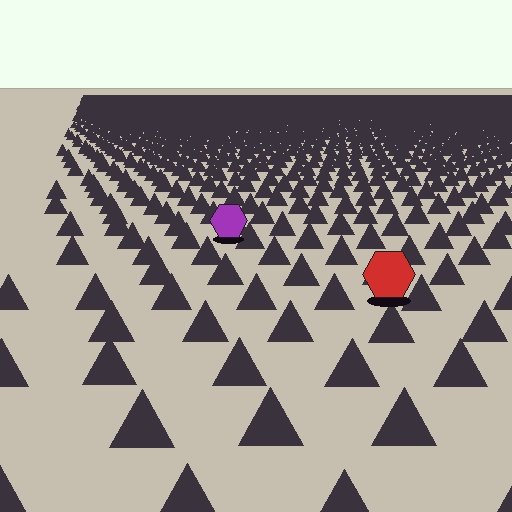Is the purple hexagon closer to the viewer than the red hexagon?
No. The red hexagon is closer — you can tell from the texture gradient: the ground texture is coarser near it.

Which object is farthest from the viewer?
The purple hexagon is farthest from the viewer. It appears smaller and the ground texture around it is denser.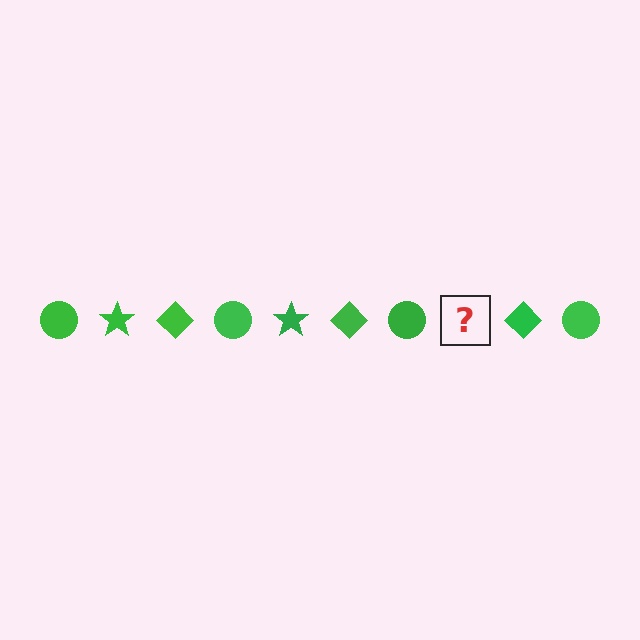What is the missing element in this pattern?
The missing element is a green star.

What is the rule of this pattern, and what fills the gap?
The rule is that the pattern cycles through circle, star, diamond shapes in green. The gap should be filled with a green star.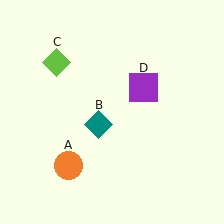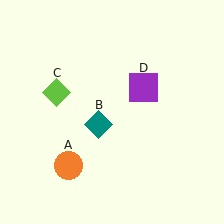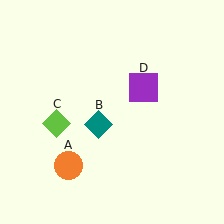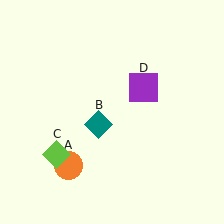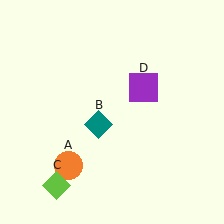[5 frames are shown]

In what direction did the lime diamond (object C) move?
The lime diamond (object C) moved down.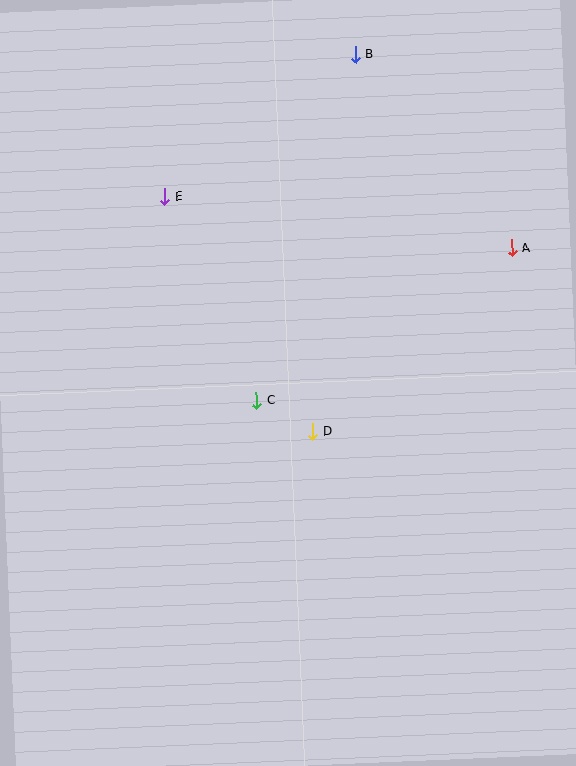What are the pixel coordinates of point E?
Point E is at (165, 197).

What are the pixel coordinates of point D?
Point D is at (313, 432).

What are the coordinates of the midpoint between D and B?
The midpoint between D and B is at (334, 243).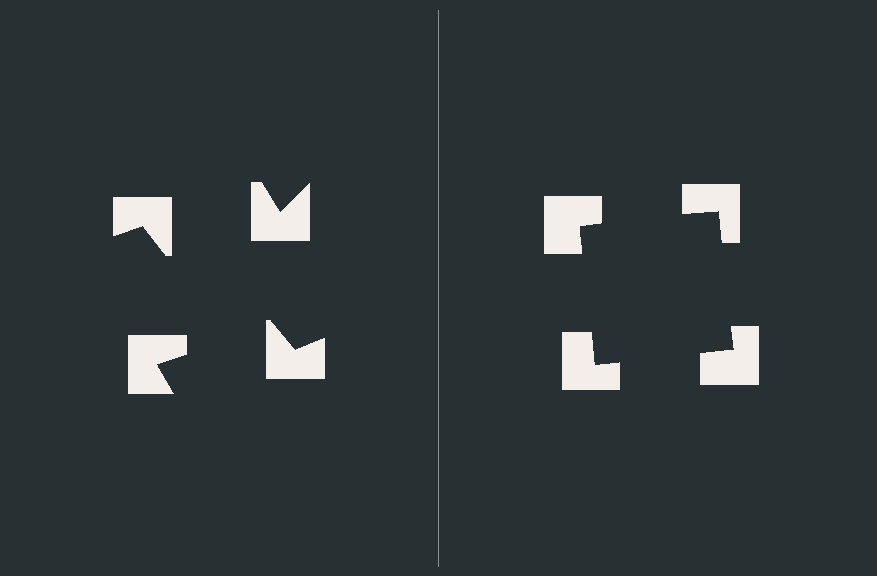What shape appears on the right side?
An illusory square.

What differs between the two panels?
The notched squares are positioned identically on both sides; only the wedge orientations differ. On the right they align to a square; on the left they are misaligned.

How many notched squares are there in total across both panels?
8 — 4 on each side.